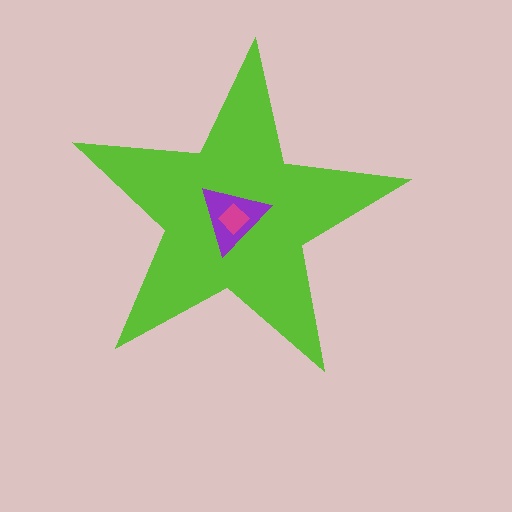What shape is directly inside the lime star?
The purple triangle.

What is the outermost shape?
The lime star.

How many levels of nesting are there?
3.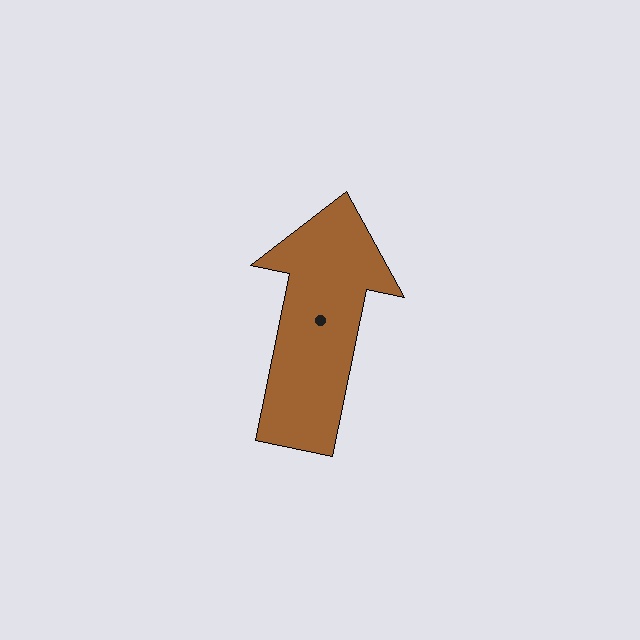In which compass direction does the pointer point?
North.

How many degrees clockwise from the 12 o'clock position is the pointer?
Approximately 12 degrees.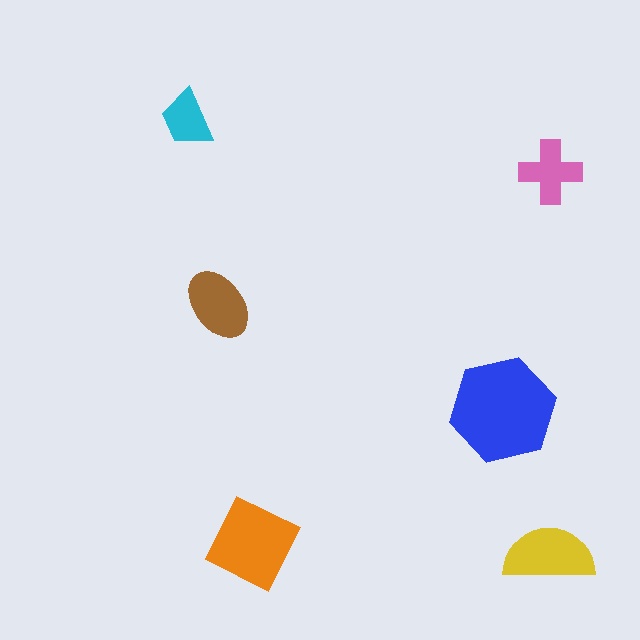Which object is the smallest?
The cyan trapezoid.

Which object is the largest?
The blue hexagon.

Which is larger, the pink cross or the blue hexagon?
The blue hexagon.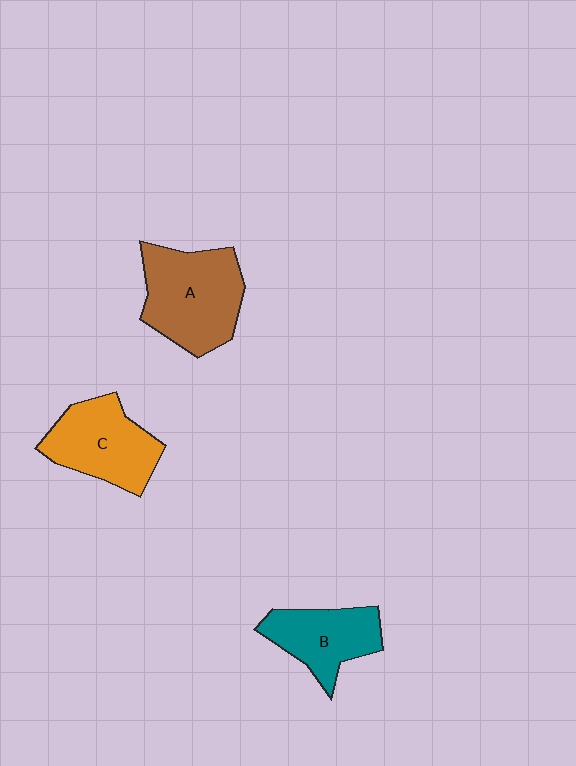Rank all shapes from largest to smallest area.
From largest to smallest: A (brown), C (orange), B (teal).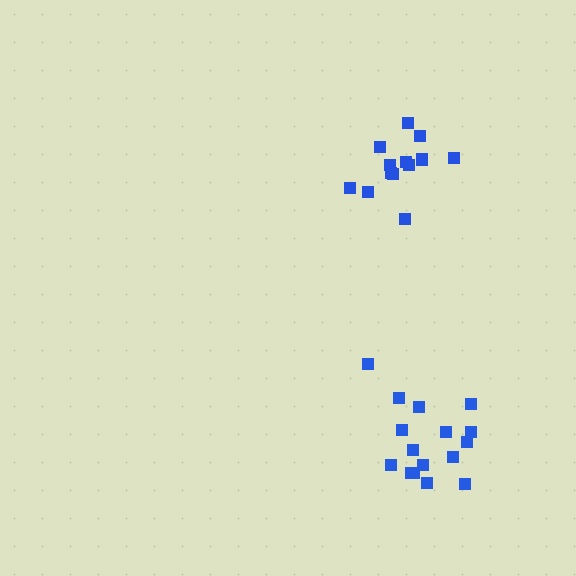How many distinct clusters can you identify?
There are 2 distinct clusters.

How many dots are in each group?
Group 1: 13 dots, Group 2: 16 dots (29 total).